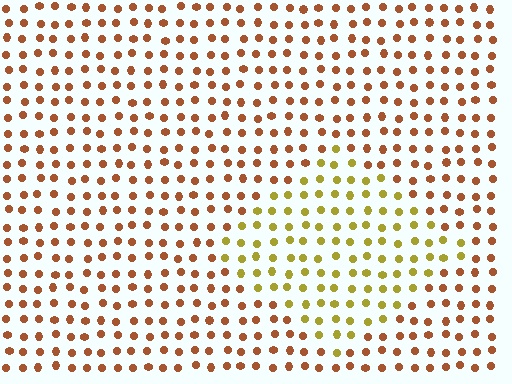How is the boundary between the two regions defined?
The boundary is defined purely by a slight shift in hue (about 39 degrees). Spacing, size, and orientation are identical on both sides.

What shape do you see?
I see a diamond.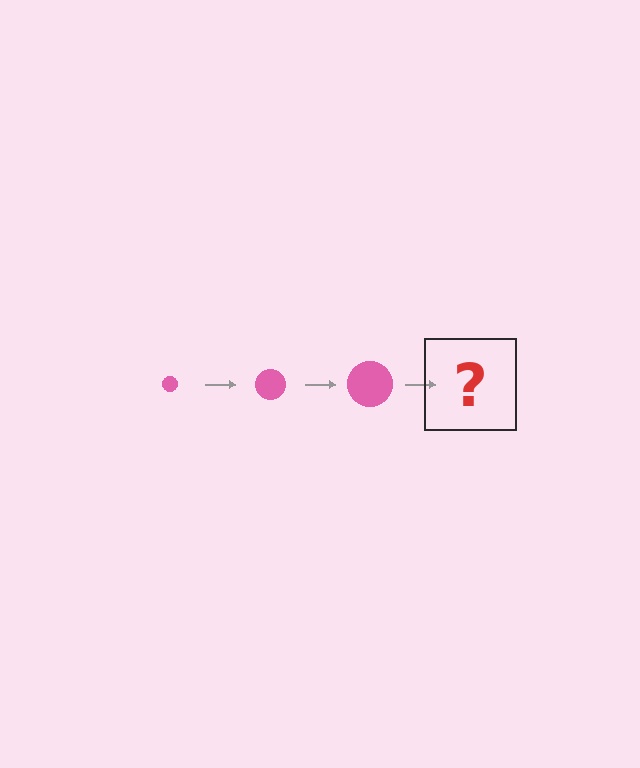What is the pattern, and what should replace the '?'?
The pattern is that the circle gets progressively larger each step. The '?' should be a pink circle, larger than the previous one.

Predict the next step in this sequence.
The next step is a pink circle, larger than the previous one.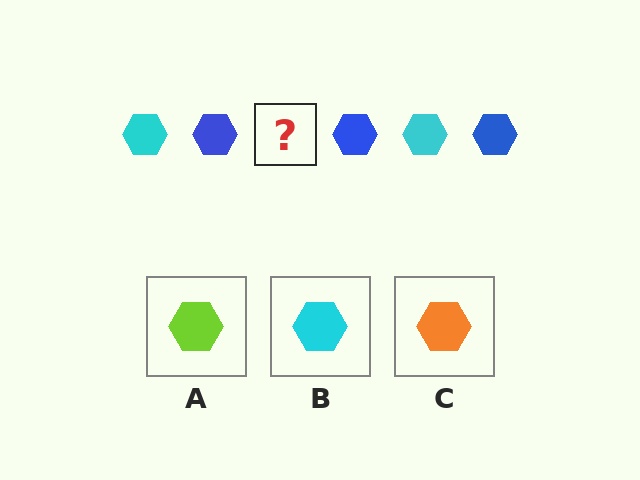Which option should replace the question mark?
Option B.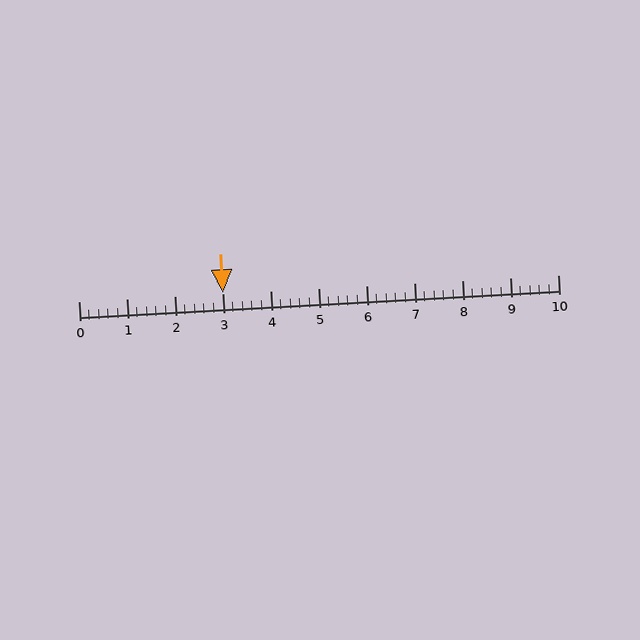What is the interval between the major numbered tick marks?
The major tick marks are spaced 1 units apart.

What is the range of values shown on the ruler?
The ruler shows values from 0 to 10.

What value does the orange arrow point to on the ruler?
The orange arrow points to approximately 3.0.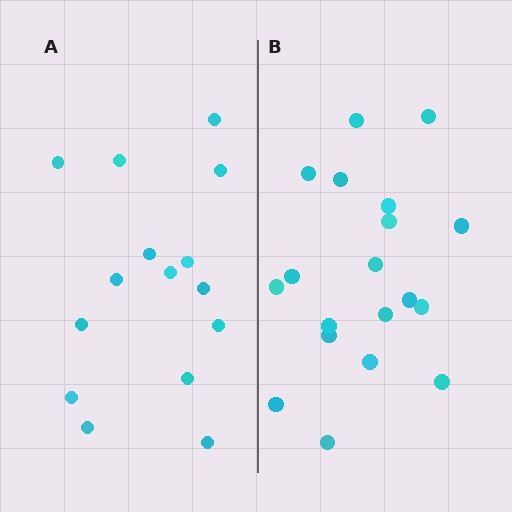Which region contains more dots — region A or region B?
Region B (the right region) has more dots.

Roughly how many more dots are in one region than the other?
Region B has about 4 more dots than region A.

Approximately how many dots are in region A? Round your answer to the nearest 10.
About 20 dots. (The exact count is 15, which rounds to 20.)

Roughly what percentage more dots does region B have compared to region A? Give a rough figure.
About 25% more.